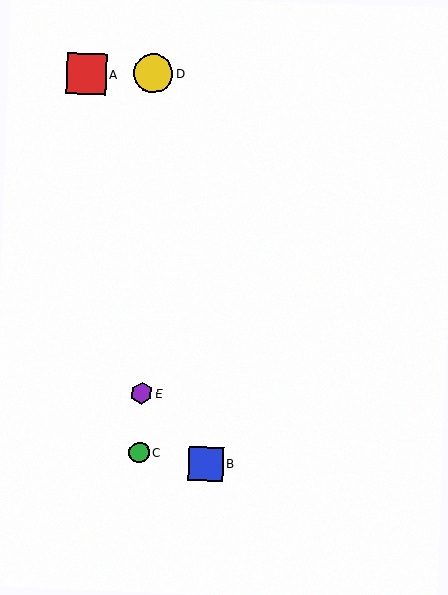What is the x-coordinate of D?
Object D is at x≈153.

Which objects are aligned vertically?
Objects C, D, E are aligned vertically.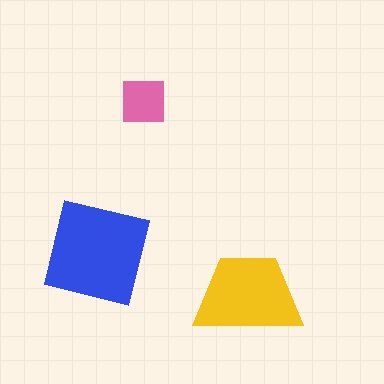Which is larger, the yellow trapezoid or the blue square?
The blue square.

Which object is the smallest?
The pink square.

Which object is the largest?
The blue square.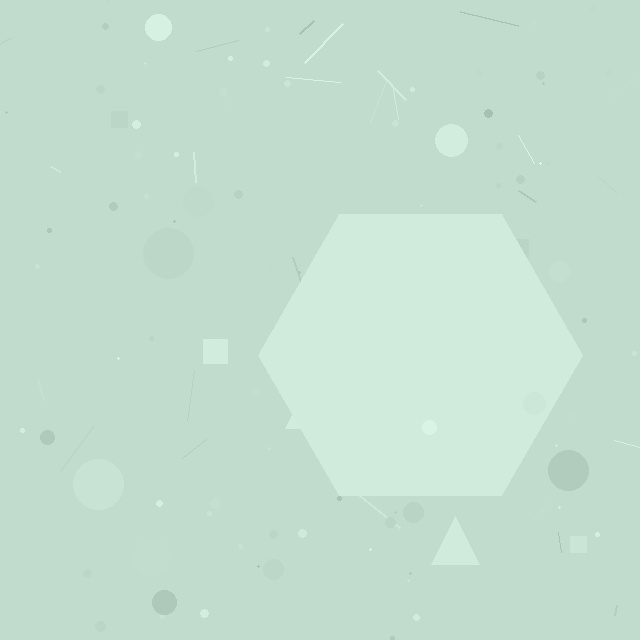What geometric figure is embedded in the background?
A hexagon is embedded in the background.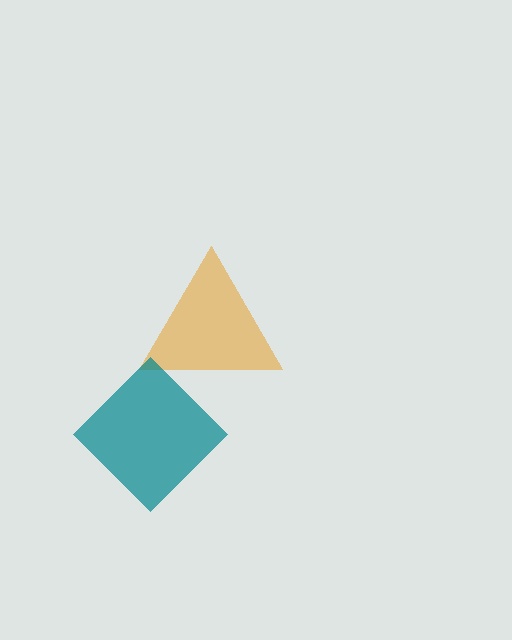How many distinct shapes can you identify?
There are 2 distinct shapes: an orange triangle, a teal diamond.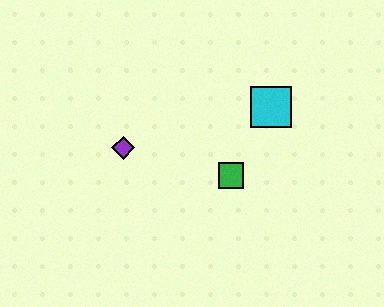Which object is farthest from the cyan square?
The purple diamond is farthest from the cyan square.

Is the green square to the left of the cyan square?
Yes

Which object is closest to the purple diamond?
The green square is closest to the purple diamond.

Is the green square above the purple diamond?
No